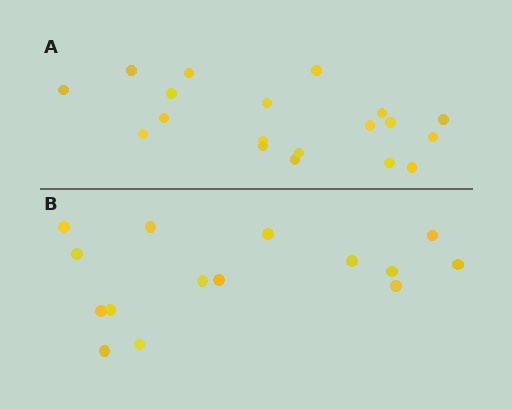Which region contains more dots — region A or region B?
Region A (the top region) has more dots.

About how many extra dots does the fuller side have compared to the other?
Region A has about 4 more dots than region B.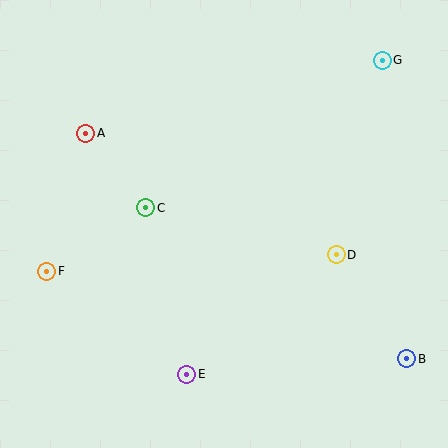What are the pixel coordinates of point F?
Point F is at (47, 271).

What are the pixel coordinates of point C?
Point C is at (146, 208).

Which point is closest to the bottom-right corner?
Point B is closest to the bottom-right corner.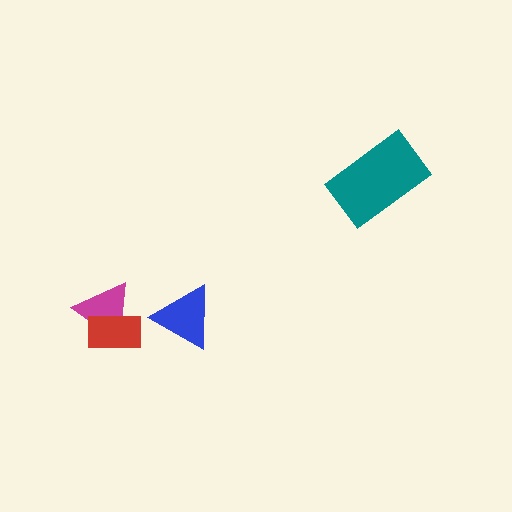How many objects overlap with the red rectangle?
1 object overlaps with the red rectangle.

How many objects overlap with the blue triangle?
0 objects overlap with the blue triangle.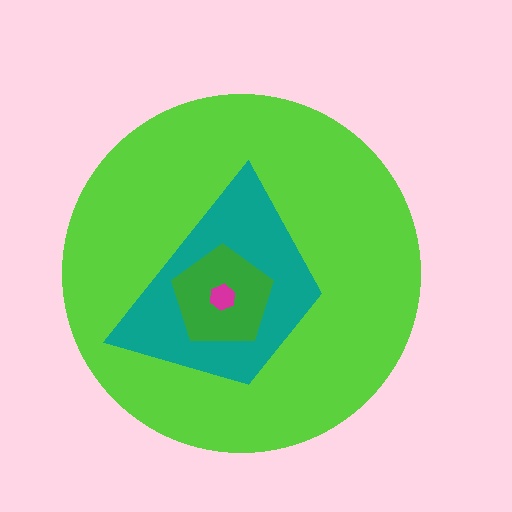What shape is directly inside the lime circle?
The teal trapezoid.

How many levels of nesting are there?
4.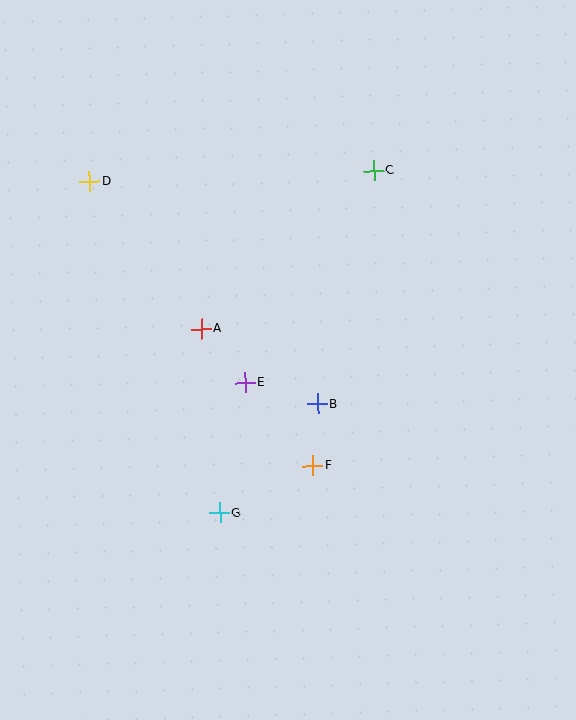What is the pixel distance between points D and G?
The distance between D and G is 356 pixels.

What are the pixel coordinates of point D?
Point D is at (89, 182).